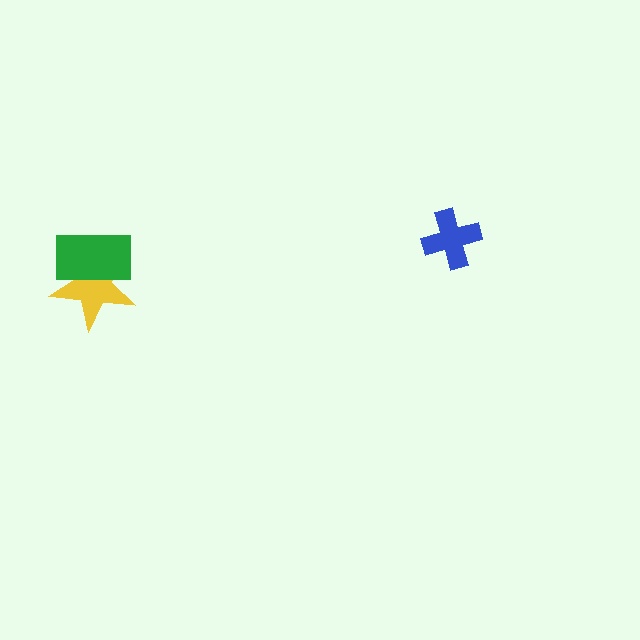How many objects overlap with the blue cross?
0 objects overlap with the blue cross.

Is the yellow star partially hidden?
Yes, it is partially covered by another shape.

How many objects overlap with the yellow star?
1 object overlaps with the yellow star.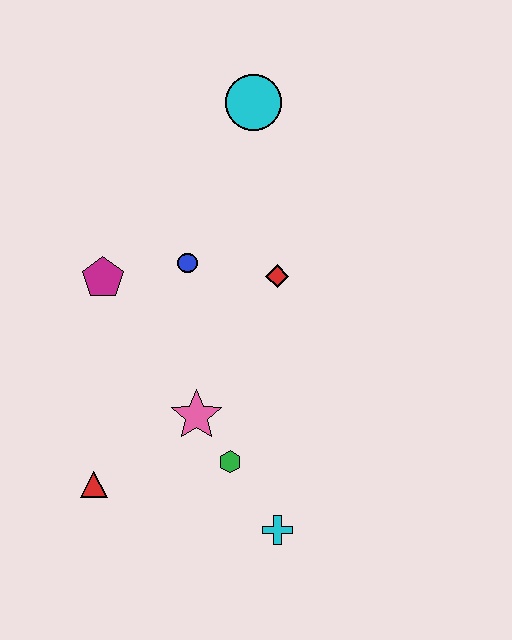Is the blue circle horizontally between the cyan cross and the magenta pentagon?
Yes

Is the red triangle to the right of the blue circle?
No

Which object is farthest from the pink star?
The cyan circle is farthest from the pink star.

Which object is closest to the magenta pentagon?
The blue circle is closest to the magenta pentagon.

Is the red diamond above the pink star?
Yes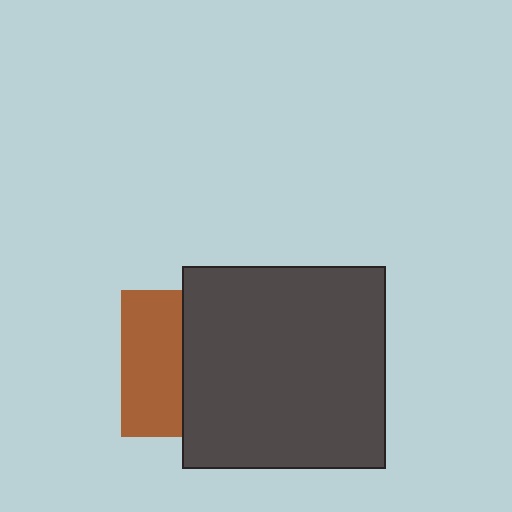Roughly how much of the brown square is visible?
A small part of it is visible (roughly 41%).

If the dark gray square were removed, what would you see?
You would see the complete brown square.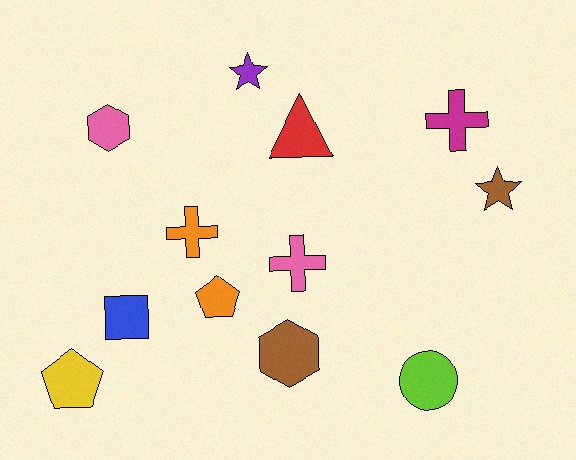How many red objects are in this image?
There is 1 red object.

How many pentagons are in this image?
There are 2 pentagons.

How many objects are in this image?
There are 12 objects.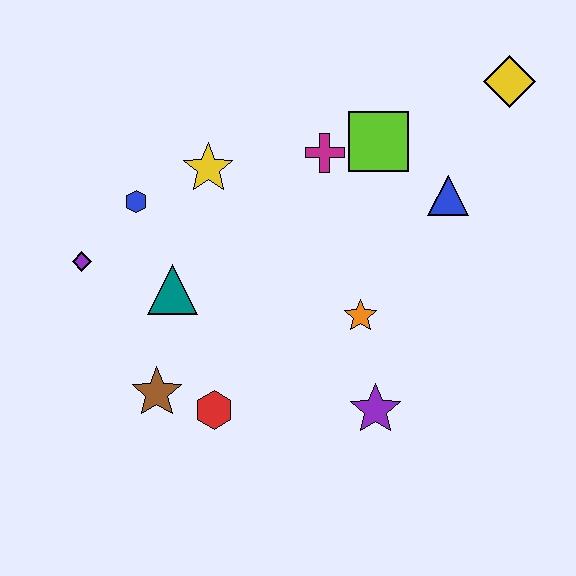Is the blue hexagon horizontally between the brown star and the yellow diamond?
No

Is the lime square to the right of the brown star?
Yes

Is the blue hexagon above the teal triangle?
Yes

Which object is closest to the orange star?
The purple star is closest to the orange star.